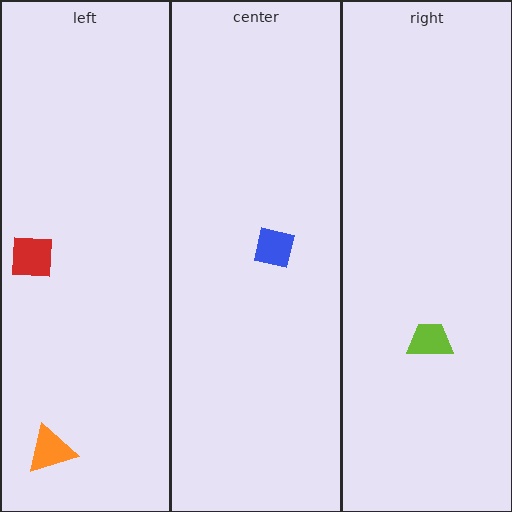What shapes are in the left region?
The red square, the orange triangle.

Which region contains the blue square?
The center region.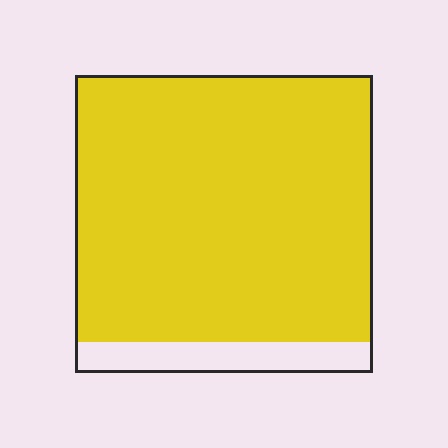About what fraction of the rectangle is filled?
About nine tenths (9/10).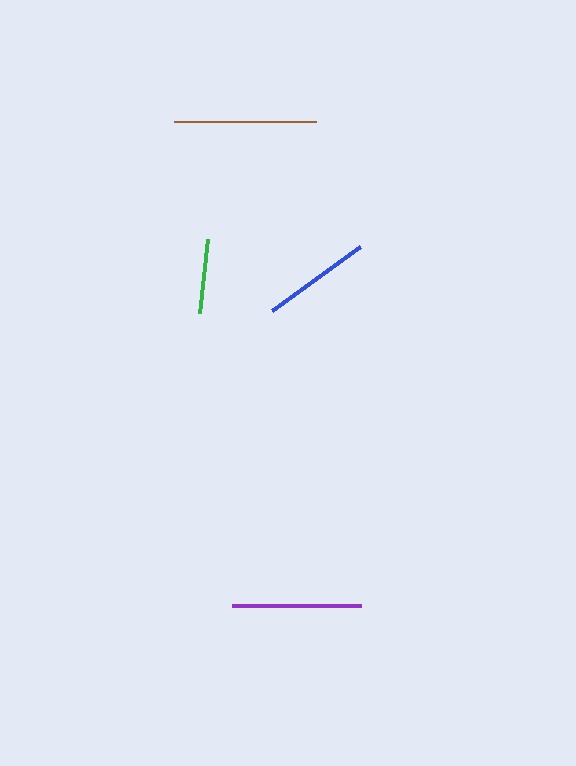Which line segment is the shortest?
The green line is the shortest at approximately 75 pixels.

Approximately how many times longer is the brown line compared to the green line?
The brown line is approximately 1.9 times the length of the green line.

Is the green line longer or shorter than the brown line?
The brown line is longer than the green line.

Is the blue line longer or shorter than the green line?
The blue line is longer than the green line.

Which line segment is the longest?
The brown line is the longest at approximately 142 pixels.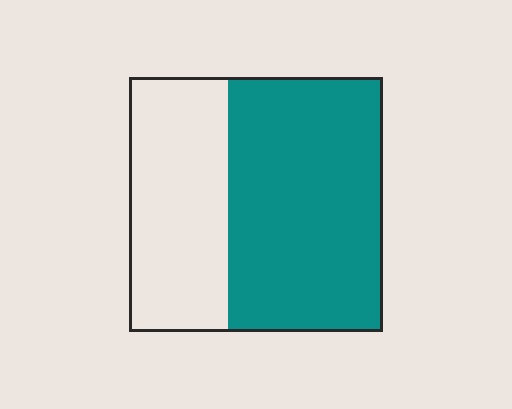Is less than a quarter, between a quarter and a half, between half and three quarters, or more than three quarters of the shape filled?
Between half and three quarters.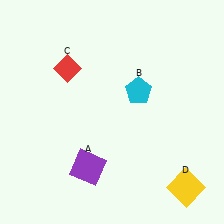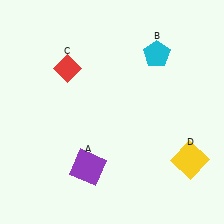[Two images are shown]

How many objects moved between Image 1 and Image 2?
2 objects moved between the two images.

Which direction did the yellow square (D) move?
The yellow square (D) moved up.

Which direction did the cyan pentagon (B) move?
The cyan pentagon (B) moved up.